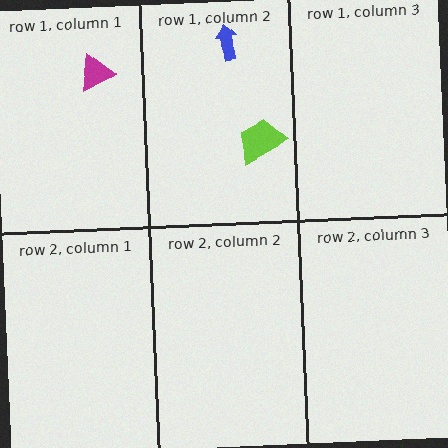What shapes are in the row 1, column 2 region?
The blue arrow, the lime trapezoid.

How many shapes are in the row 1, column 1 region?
1.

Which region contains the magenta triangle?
The row 1, column 1 region.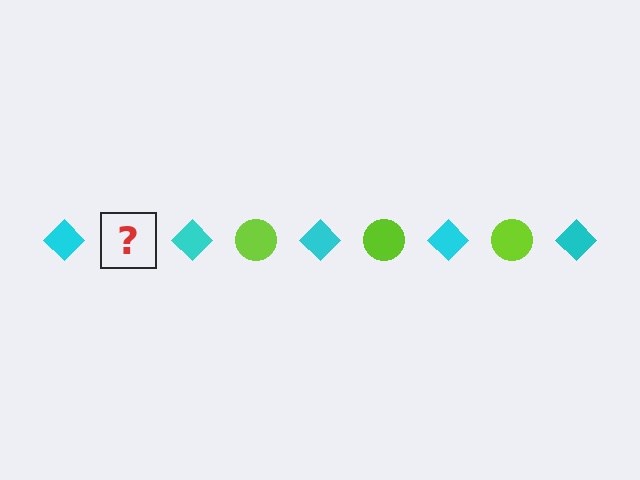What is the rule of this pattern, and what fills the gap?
The rule is that the pattern alternates between cyan diamond and lime circle. The gap should be filled with a lime circle.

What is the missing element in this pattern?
The missing element is a lime circle.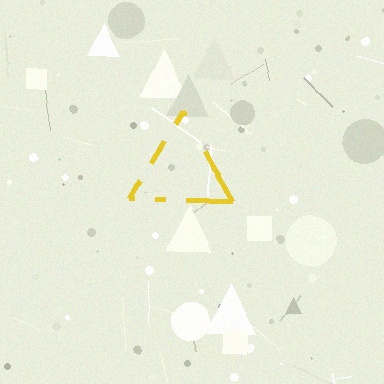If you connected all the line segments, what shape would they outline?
They would outline a triangle.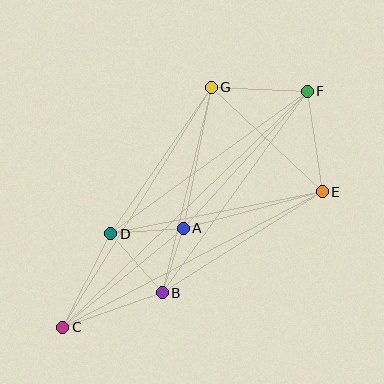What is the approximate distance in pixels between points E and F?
The distance between E and F is approximately 101 pixels.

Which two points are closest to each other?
Points A and B are closest to each other.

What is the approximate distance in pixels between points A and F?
The distance between A and F is approximately 185 pixels.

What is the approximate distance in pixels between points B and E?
The distance between B and E is approximately 189 pixels.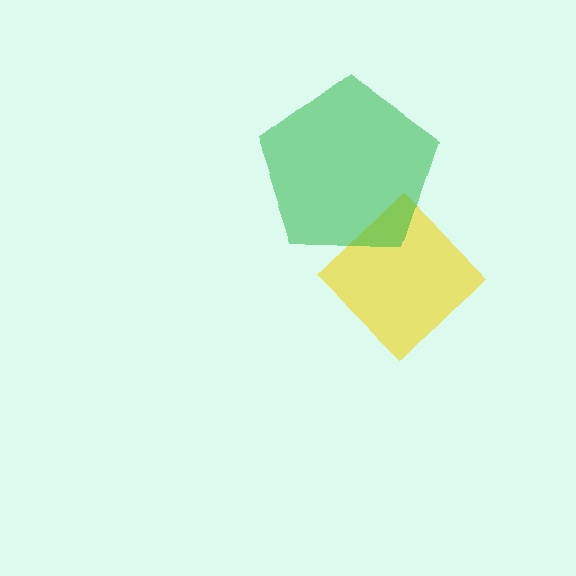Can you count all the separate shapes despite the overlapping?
Yes, there are 2 separate shapes.